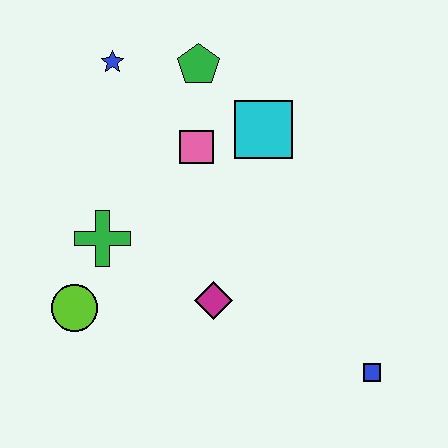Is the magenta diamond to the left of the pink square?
No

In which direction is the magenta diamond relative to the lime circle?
The magenta diamond is to the right of the lime circle.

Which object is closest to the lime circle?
The green cross is closest to the lime circle.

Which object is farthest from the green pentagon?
The blue square is farthest from the green pentagon.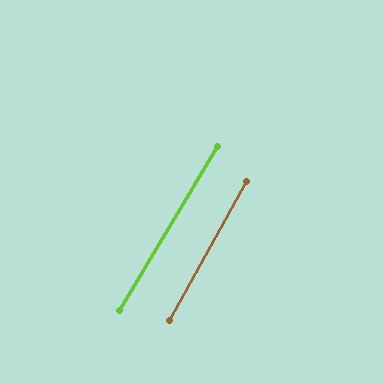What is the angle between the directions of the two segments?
Approximately 2 degrees.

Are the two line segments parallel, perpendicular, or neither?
Parallel — their directions differ by only 1.8°.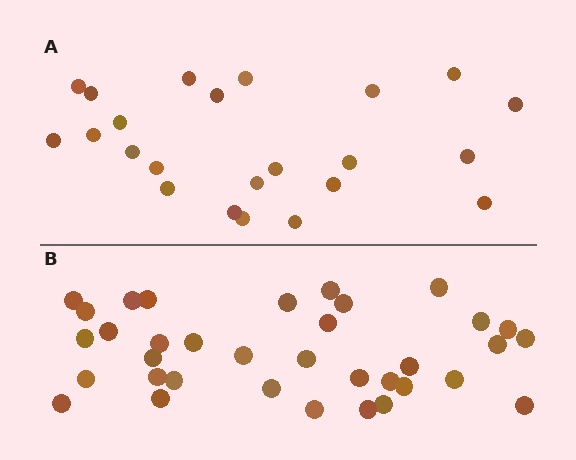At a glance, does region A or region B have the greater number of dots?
Region B (the bottom region) has more dots.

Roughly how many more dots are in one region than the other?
Region B has roughly 12 or so more dots than region A.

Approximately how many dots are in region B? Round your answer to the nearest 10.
About 40 dots. (The exact count is 35, which rounds to 40.)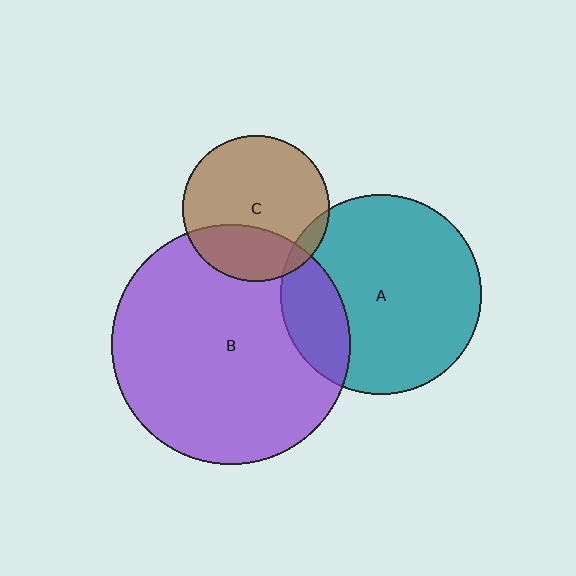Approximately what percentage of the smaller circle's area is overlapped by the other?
Approximately 20%.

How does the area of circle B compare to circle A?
Approximately 1.4 times.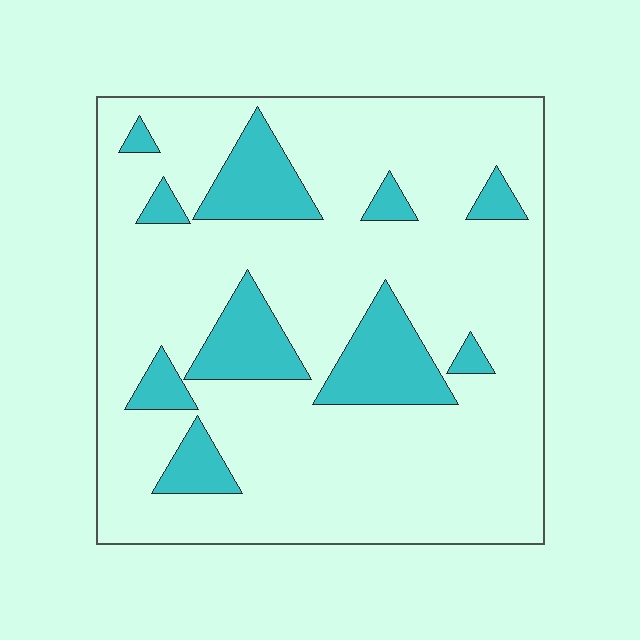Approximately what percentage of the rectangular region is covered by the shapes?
Approximately 20%.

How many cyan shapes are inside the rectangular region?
10.